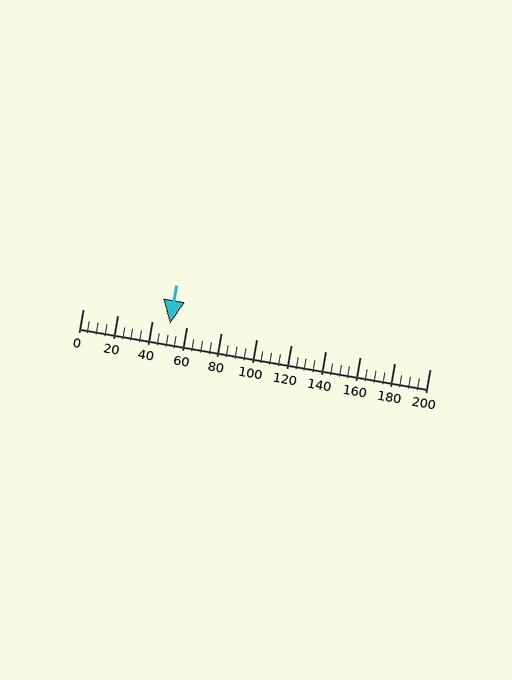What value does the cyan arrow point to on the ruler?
The cyan arrow points to approximately 50.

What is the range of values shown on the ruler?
The ruler shows values from 0 to 200.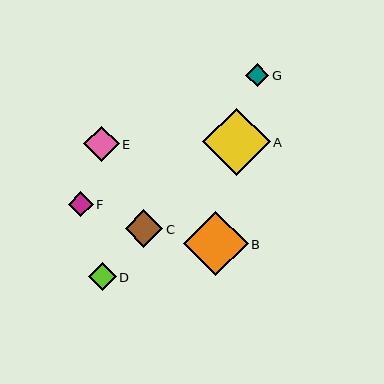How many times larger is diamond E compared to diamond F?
Diamond E is approximately 1.4 times the size of diamond F.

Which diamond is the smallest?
Diamond G is the smallest with a size of approximately 23 pixels.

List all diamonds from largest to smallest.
From largest to smallest: A, B, C, E, D, F, G.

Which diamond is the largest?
Diamond A is the largest with a size of approximately 68 pixels.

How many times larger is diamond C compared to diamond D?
Diamond C is approximately 1.4 times the size of diamond D.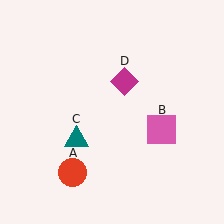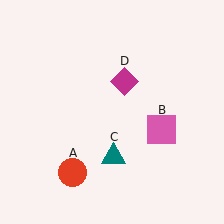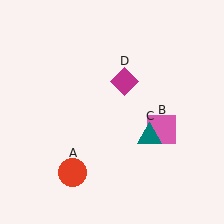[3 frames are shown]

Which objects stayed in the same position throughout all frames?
Red circle (object A) and pink square (object B) and magenta diamond (object D) remained stationary.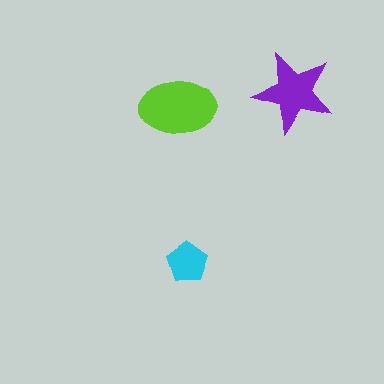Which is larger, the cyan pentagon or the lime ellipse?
The lime ellipse.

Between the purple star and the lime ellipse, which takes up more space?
The lime ellipse.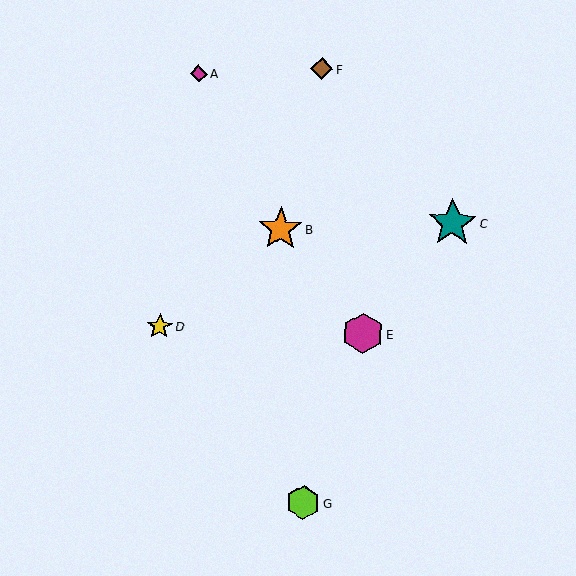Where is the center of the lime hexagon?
The center of the lime hexagon is at (303, 502).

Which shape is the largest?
The teal star (labeled C) is the largest.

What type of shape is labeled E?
Shape E is a magenta hexagon.